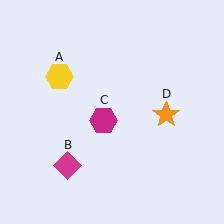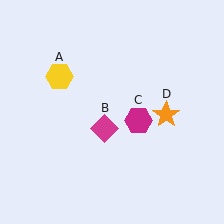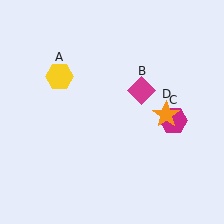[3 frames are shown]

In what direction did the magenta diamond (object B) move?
The magenta diamond (object B) moved up and to the right.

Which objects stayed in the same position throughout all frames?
Yellow hexagon (object A) and orange star (object D) remained stationary.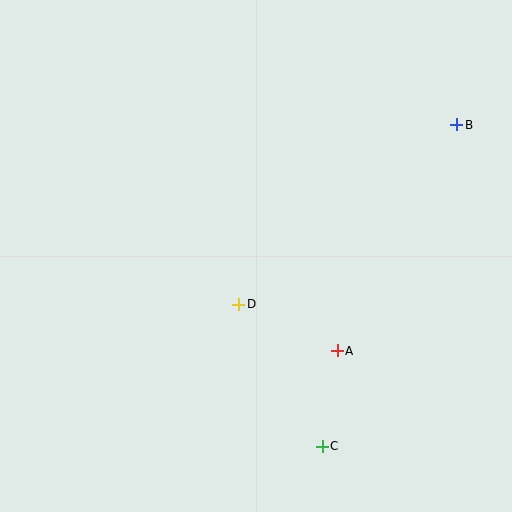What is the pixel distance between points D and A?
The distance between D and A is 109 pixels.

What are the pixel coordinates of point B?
Point B is at (457, 125).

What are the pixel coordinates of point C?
Point C is at (322, 446).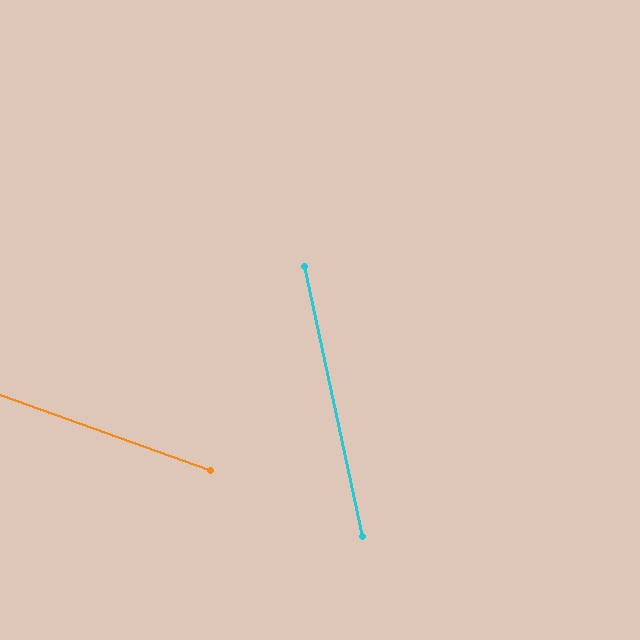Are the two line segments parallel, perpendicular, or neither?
Neither parallel nor perpendicular — they differ by about 58°.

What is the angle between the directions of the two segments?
Approximately 58 degrees.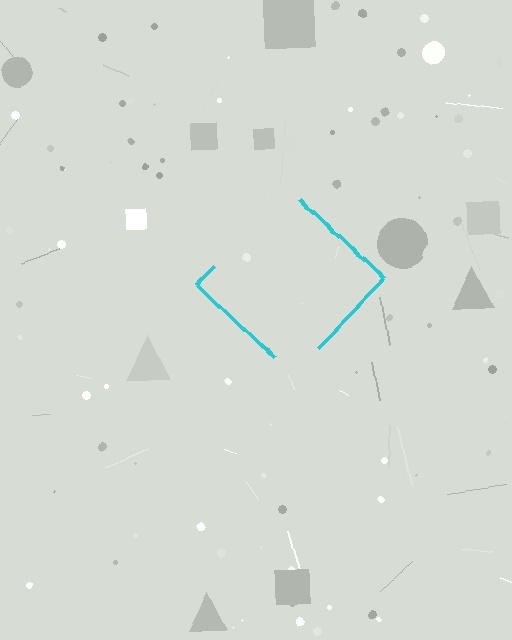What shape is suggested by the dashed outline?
The dashed outline suggests a diamond.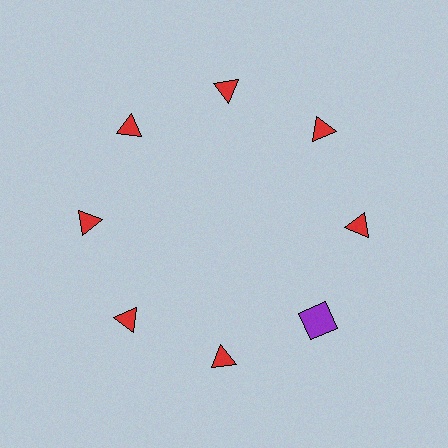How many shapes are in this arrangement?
There are 8 shapes arranged in a ring pattern.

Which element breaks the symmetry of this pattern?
The purple square at roughly the 4 o'clock position breaks the symmetry. All other shapes are red triangles.